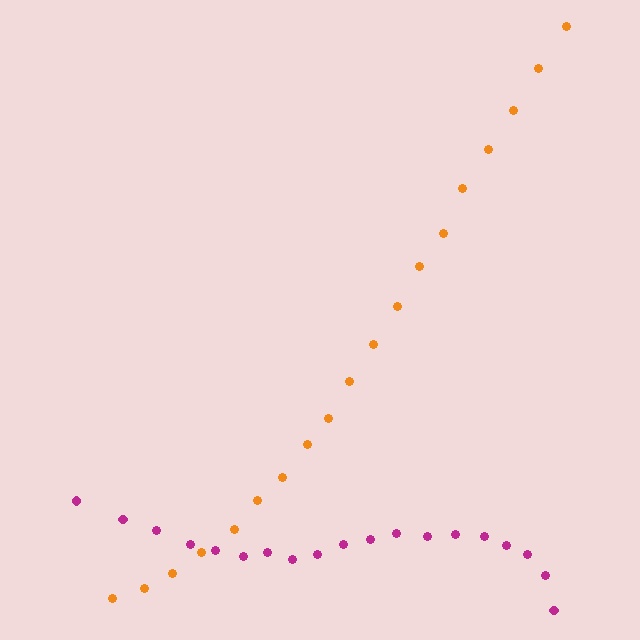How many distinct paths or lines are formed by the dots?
There are 2 distinct paths.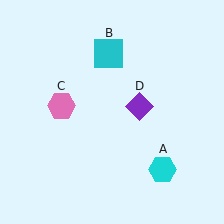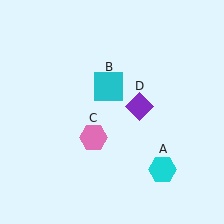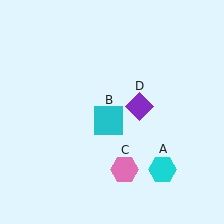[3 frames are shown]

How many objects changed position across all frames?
2 objects changed position: cyan square (object B), pink hexagon (object C).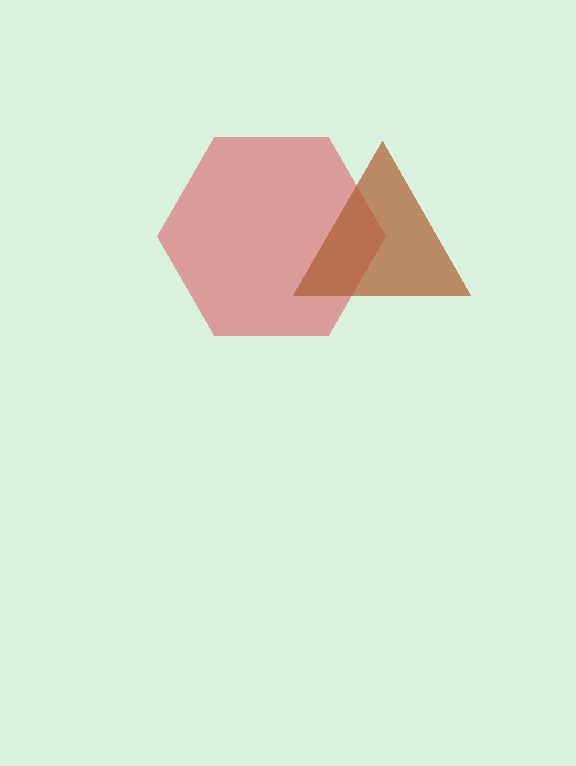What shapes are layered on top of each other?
The layered shapes are: a red hexagon, a brown triangle.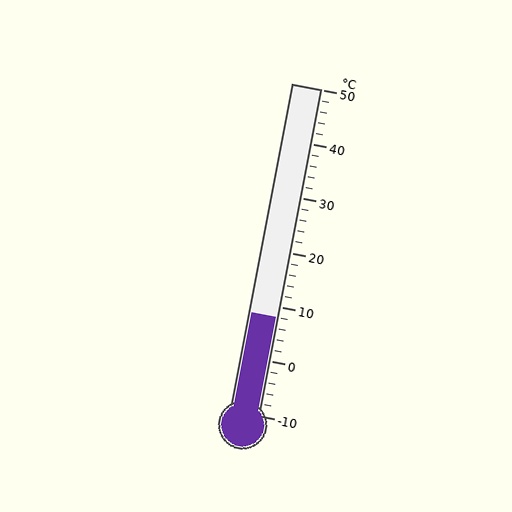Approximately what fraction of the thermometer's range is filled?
The thermometer is filled to approximately 30% of its range.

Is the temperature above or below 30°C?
The temperature is below 30°C.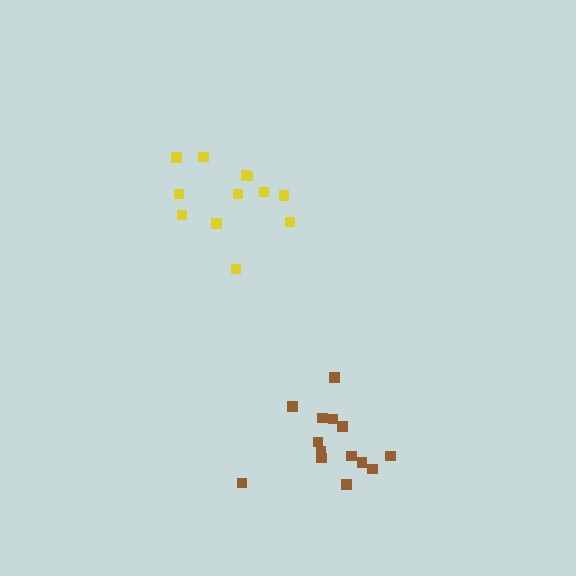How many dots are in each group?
Group 1: 14 dots, Group 2: 12 dots (26 total).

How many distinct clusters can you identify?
There are 2 distinct clusters.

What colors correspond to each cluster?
The clusters are colored: brown, yellow.